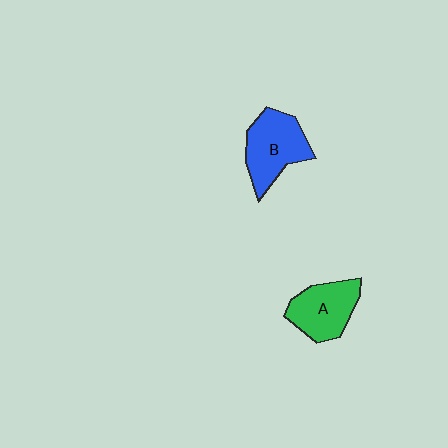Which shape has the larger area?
Shape B (blue).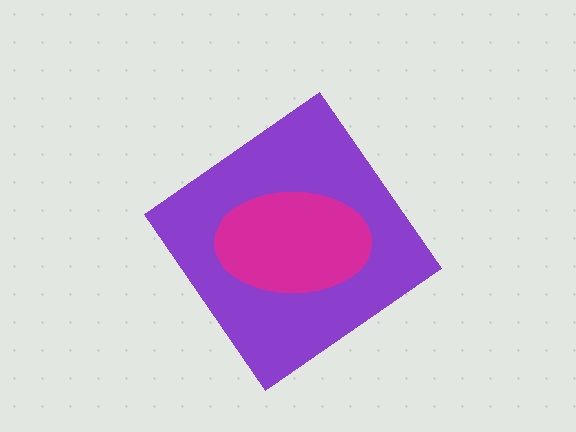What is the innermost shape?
The magenta ellipse.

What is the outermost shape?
The purple diamond.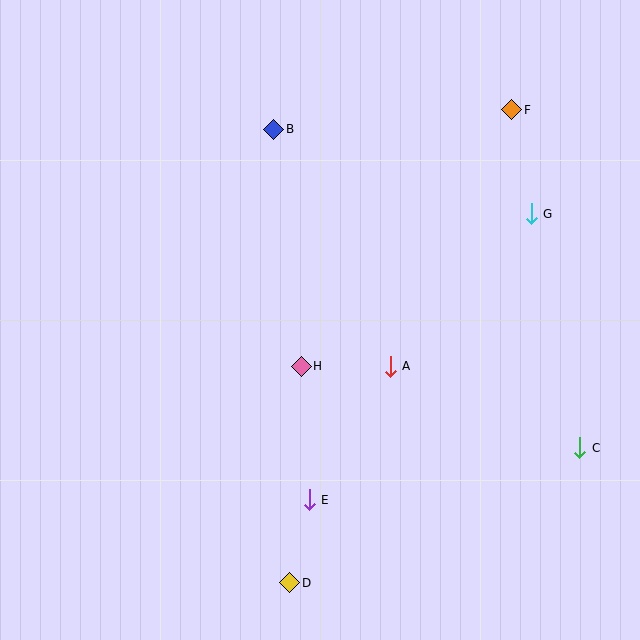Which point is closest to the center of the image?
Point H at (301, 366) is closest to the center.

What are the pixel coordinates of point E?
Point E is at (309, 500).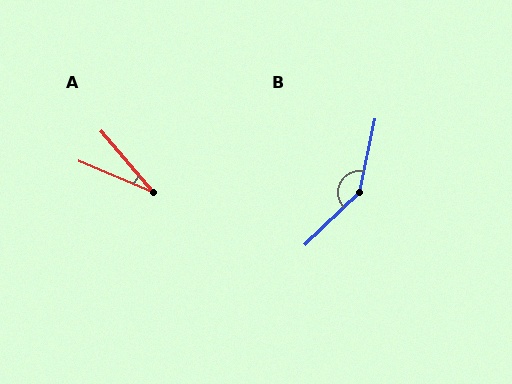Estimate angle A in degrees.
Approximately 26 degrees.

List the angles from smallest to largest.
A (26°), B (146°).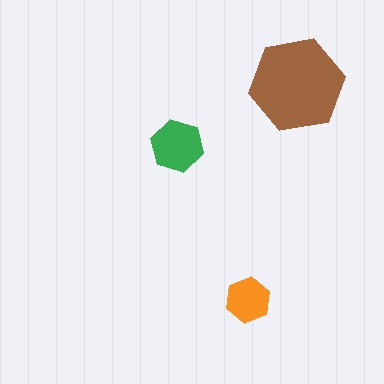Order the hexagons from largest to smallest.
the brown one, the green one, the orange one.